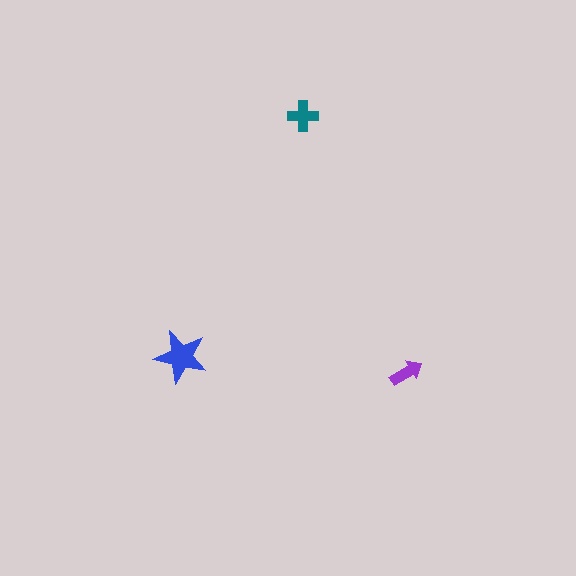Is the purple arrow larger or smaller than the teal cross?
Smaller.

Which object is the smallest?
The purple arrow.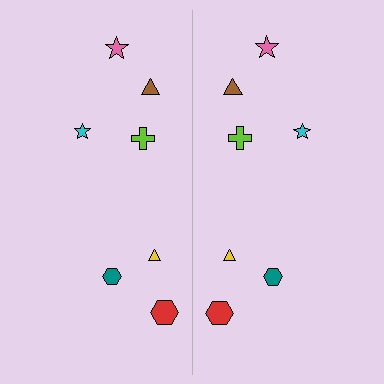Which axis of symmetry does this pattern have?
The pattern has a vertical axis of symmetry running through the center of the image.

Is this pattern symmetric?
Yes, this pattern has bilateral (reflection) symmetry.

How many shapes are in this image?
There are 14 shapes in this image.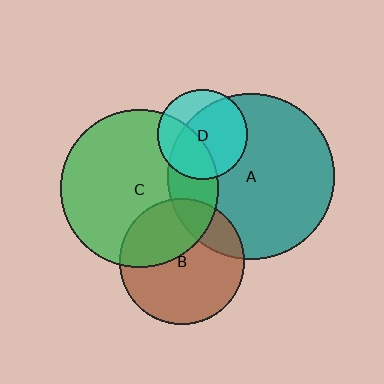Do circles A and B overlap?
Yes.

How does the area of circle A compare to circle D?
Approximately 3.4 times.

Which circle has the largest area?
Circle A (teal).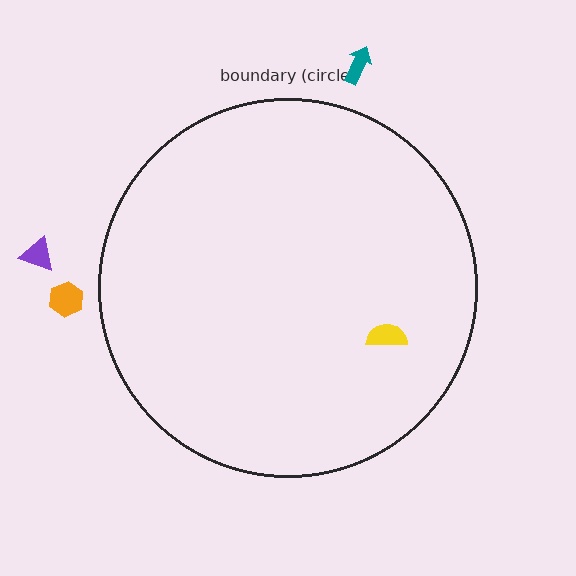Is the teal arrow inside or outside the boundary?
Outside.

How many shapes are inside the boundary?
1 inside, 3 outside.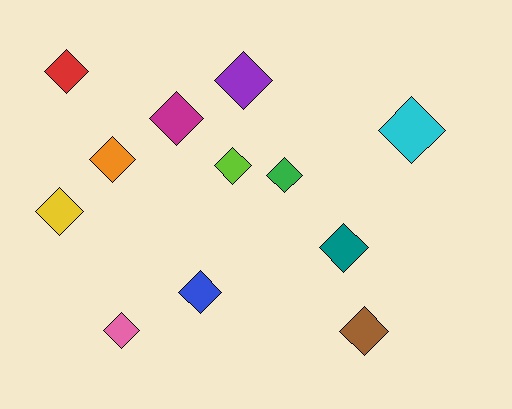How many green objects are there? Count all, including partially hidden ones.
There is 1 green object.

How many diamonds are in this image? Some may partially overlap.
There are 12 diamonds.